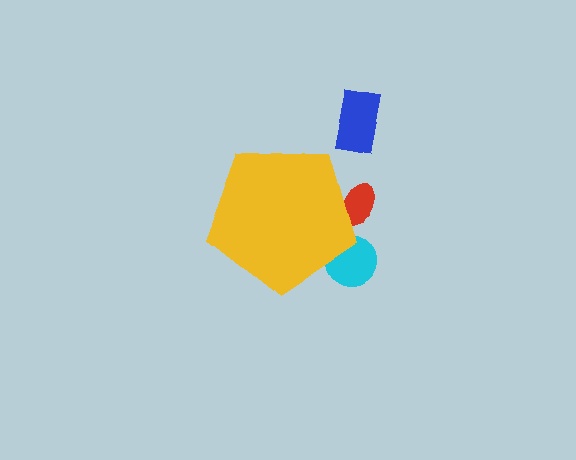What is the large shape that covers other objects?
A yellow pentagon.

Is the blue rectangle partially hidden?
No, the blue rectangle is fully visible.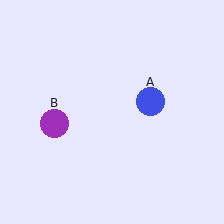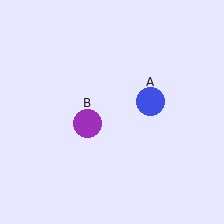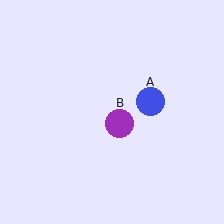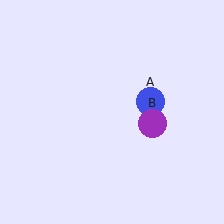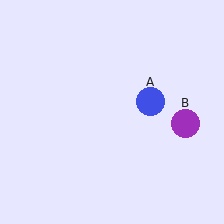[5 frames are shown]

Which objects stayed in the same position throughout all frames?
Blue circle (object A) remained stationary.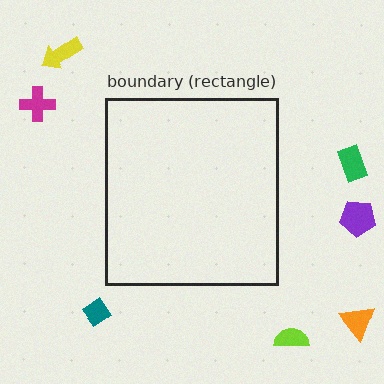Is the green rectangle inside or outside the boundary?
Outside.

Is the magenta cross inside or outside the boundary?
Outside.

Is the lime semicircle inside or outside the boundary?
Outside.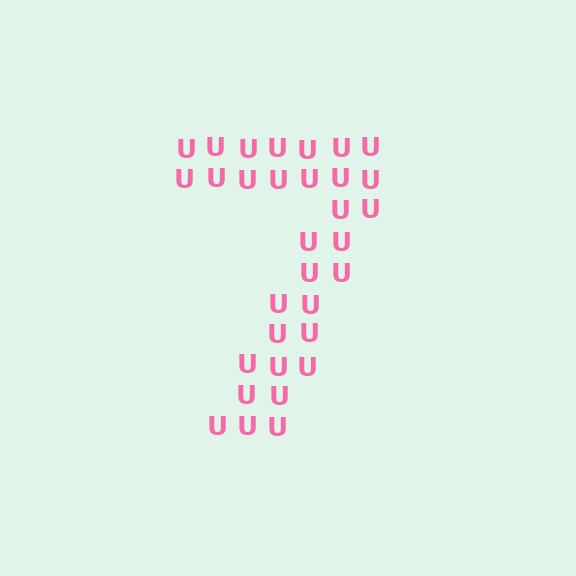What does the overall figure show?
The overall figure shows the digit 7.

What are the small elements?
The small elements are letter U's.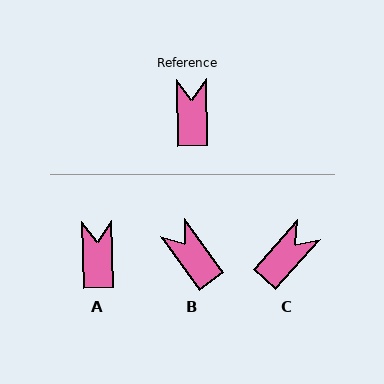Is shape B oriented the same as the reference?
No, it is off by about 35 degrees.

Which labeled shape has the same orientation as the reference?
A.